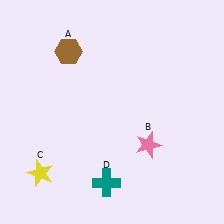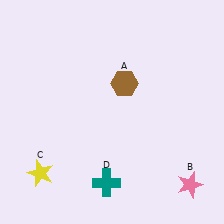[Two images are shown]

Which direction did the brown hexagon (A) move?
The brown hexagon (A) moved right.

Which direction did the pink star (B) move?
The pink star (B) moved right.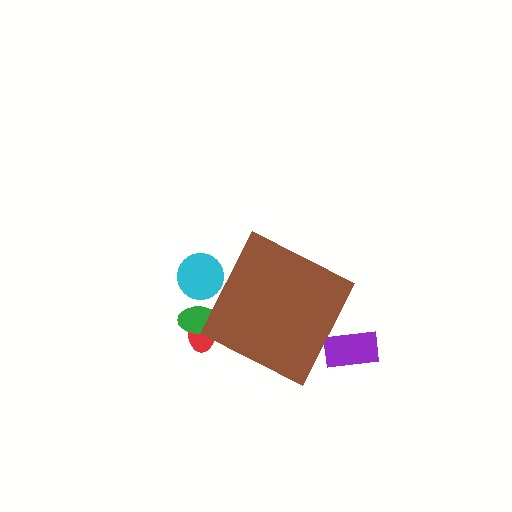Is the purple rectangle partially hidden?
Yes, the purple rectangle is partially hidden behind the brown diamond.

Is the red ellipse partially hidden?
Yes, the red ellipse is partially hidden behind the brown diamond.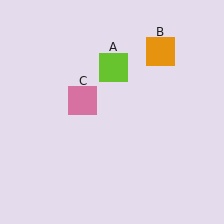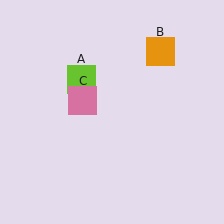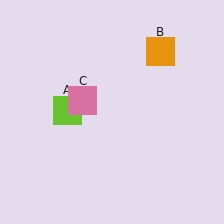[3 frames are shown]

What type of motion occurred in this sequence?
The lime square (object A) rotated counterclockwise around the center of the scene.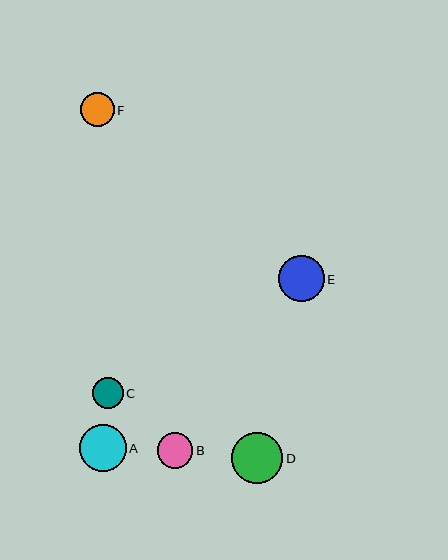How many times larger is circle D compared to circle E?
Circle D is approximately 1.1 times the size of circle E.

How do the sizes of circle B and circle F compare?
Circle B and circle F are approximately the same size.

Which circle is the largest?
Circle D is the largest with a size of approximately 51 pixels.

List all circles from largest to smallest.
From largest to smallest: D, A, E, B, F, C.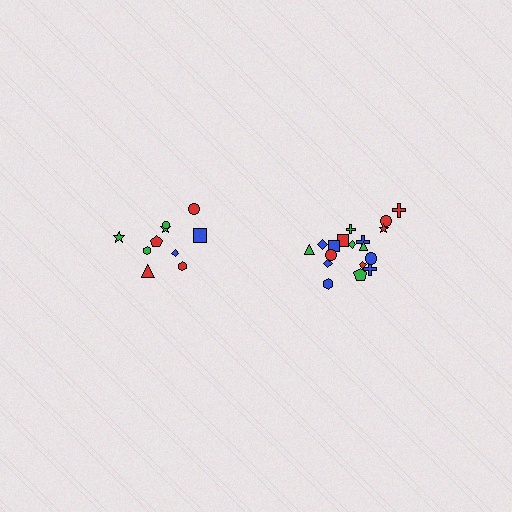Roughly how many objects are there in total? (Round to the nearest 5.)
Roughly 30 objects in total.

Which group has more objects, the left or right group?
The right group.